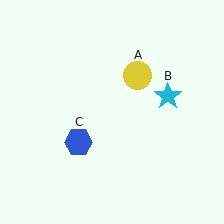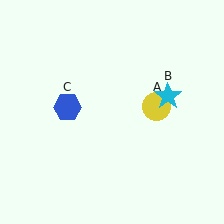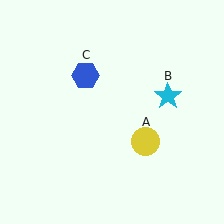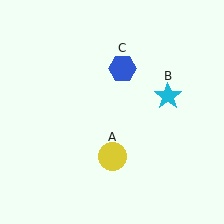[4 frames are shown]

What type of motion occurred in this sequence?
The yellow circle (object A), blue hexagon (object C) rotated clockwise around the center of the scene.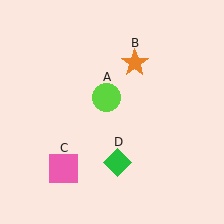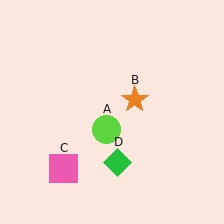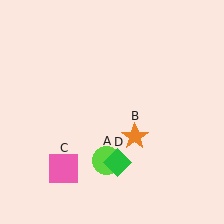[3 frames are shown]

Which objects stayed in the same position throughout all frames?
Pink square (object C) and green diamond (object D) remained stationary.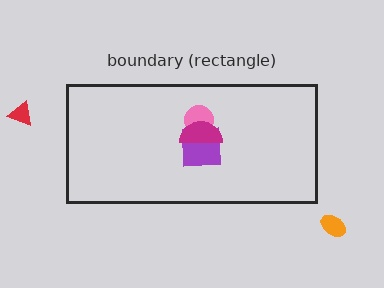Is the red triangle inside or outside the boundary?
Outside.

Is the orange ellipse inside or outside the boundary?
Outside.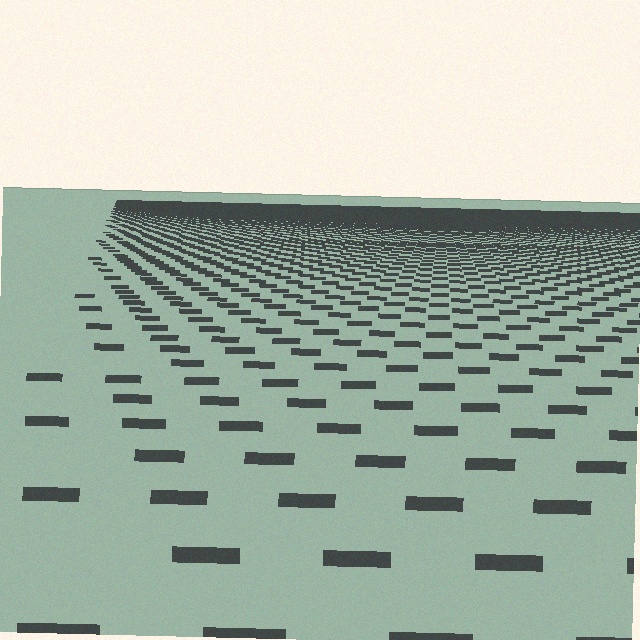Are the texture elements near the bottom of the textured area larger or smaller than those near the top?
Larger. Near the bottom, elements are closer to the viewer and appear at a bigger on-screen size.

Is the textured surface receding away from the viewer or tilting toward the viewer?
The surface is receding away from the viewer. Texture elements get smaller and denser toward the top.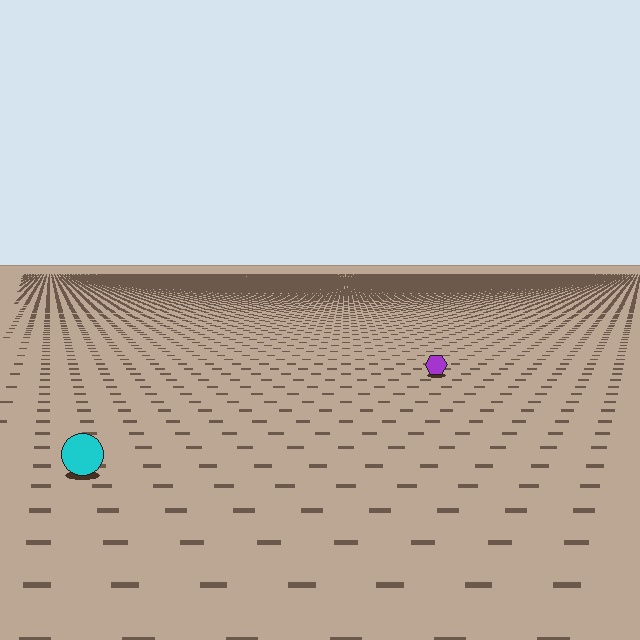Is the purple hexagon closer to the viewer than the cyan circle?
No. The cyan circle is closer — you can tell from the texture gradient: the ground texture is coarser near it.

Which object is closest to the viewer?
The cyan circle is closest. The texture marks near it are larger and more spread out.